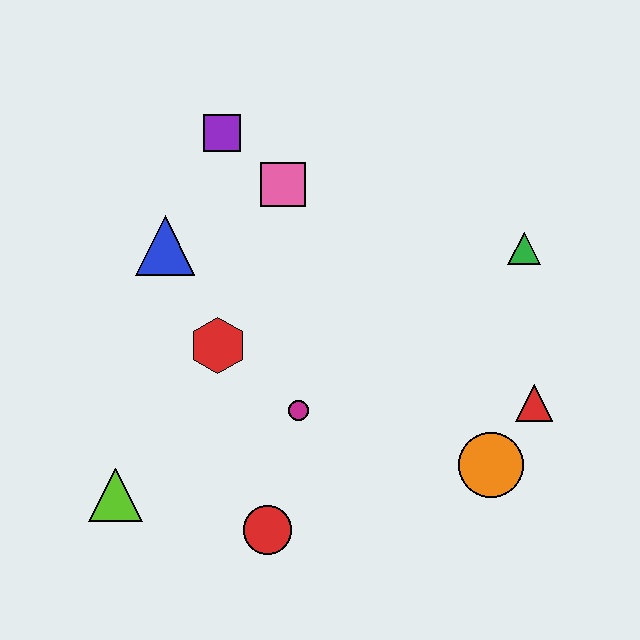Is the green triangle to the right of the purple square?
Yes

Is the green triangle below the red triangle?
No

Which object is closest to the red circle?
The magenta circle is closest to the red circle.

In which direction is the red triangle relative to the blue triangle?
The red triangle is to the right of the blue triangle.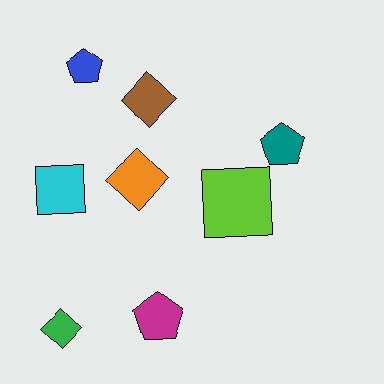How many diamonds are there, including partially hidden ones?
There are 3 diamonds.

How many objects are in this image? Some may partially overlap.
There are 8 objects.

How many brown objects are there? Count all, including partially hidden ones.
There is 1 brown object.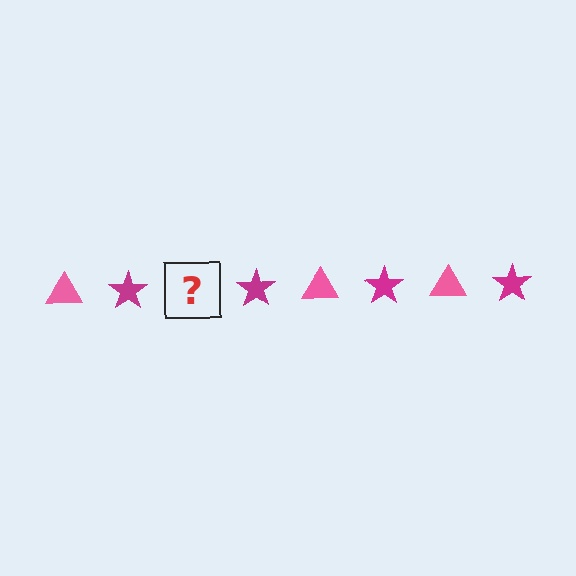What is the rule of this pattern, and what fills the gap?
The rule is that the pattern alternates between pink triangle and magenta star. The gap should be filled with a pink triangle.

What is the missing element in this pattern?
The missing element is a pink triangle.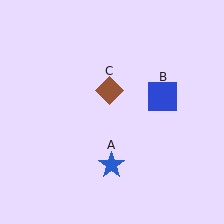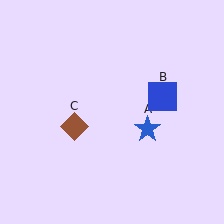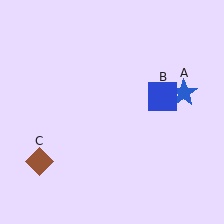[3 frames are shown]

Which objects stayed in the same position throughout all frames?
Blue square (object B) remained stationary.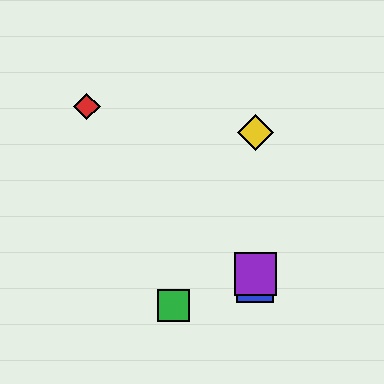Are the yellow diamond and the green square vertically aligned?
No, the yellow diamond is at x≈255 and the green square is at x≈174.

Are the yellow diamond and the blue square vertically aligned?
Yes, both are at x≈255.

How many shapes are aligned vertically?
3 shapes (the blue square, the yellow diamond, the purple square) are aligned vertically.